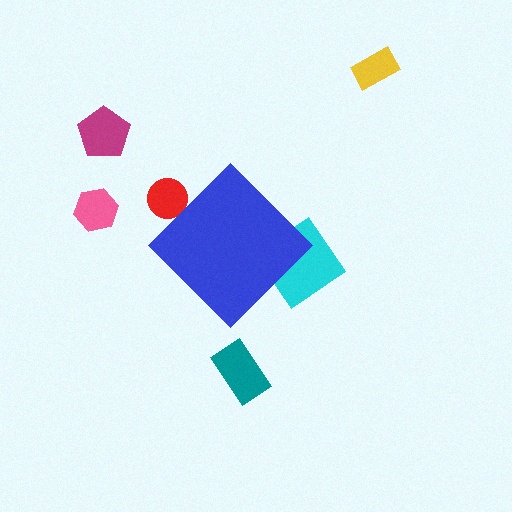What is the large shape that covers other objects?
A blue diamond.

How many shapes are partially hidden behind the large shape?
2 shapes are partially hidden.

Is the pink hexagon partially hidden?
No, the pink hexagon is fully visible.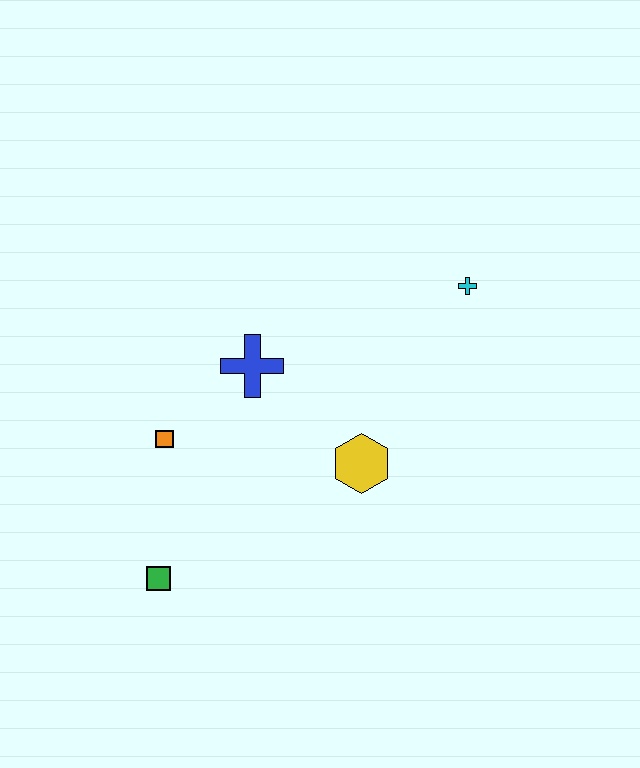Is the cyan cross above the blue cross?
Yes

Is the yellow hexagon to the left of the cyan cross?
Yes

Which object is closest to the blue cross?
The orange square is closest to the blue cross.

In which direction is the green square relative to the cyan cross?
The green square is to the left of the cyan cross.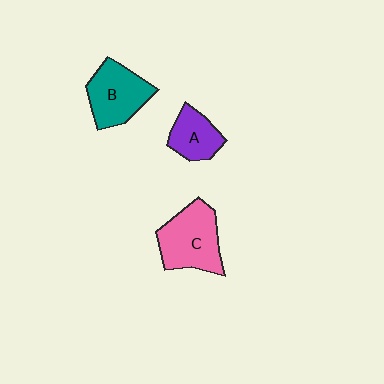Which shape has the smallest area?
Shape A (purple).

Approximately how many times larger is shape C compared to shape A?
Approximately 1.7 times.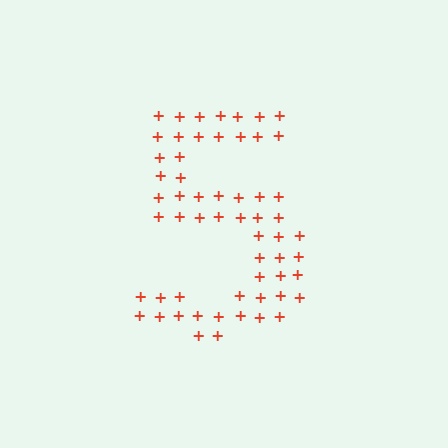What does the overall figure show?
The overall figure shows the digit 5.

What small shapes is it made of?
It is made of small plus signs.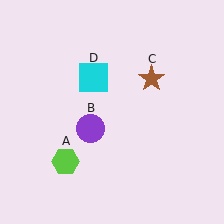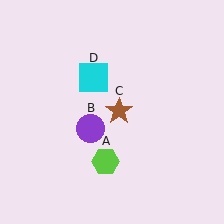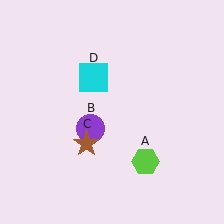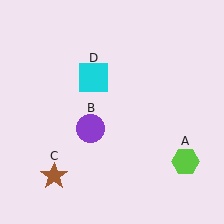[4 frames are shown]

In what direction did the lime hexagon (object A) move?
The lime hexagon (object A) moved right.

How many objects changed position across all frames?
2 objects changed position: lime hexagon (object A), brown star (object C).